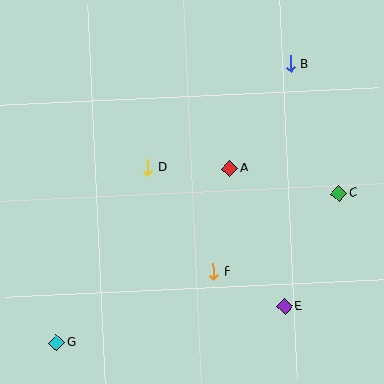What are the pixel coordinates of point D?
Point D is at (148, 168).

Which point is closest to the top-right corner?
Point B is closest to the top-right corner.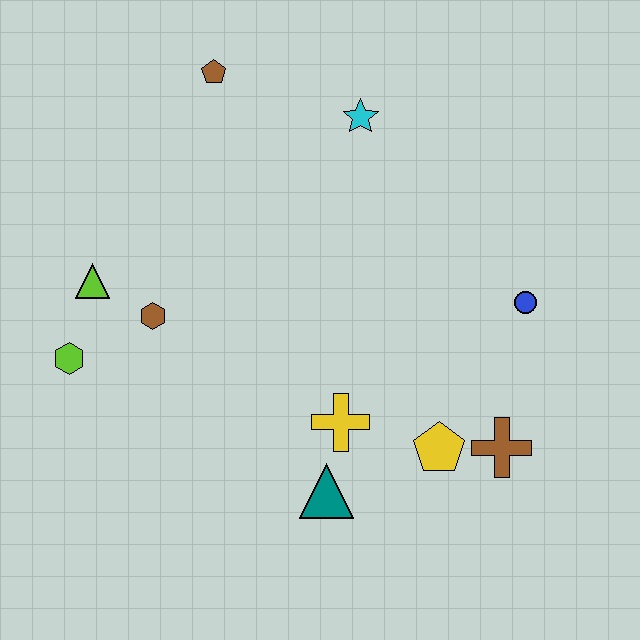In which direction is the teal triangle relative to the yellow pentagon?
The teal triangle is to the left of the yellow pentagon.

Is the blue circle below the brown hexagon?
No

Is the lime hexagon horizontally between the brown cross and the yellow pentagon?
No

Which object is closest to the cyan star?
The brown pentagon is closest to the cyan star.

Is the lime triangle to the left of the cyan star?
Yes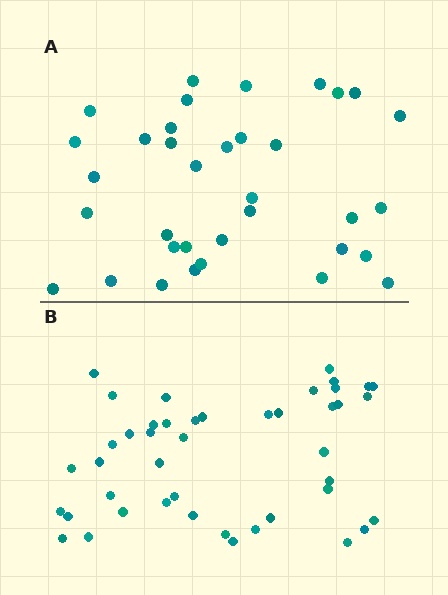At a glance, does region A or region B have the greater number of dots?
Region B (the bottom region) has more dots.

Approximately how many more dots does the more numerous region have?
Region B has roughly 8 or so more dots than region A.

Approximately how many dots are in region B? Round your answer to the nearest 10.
About 40 dots. (The exact count is 44, which rounds to 40.)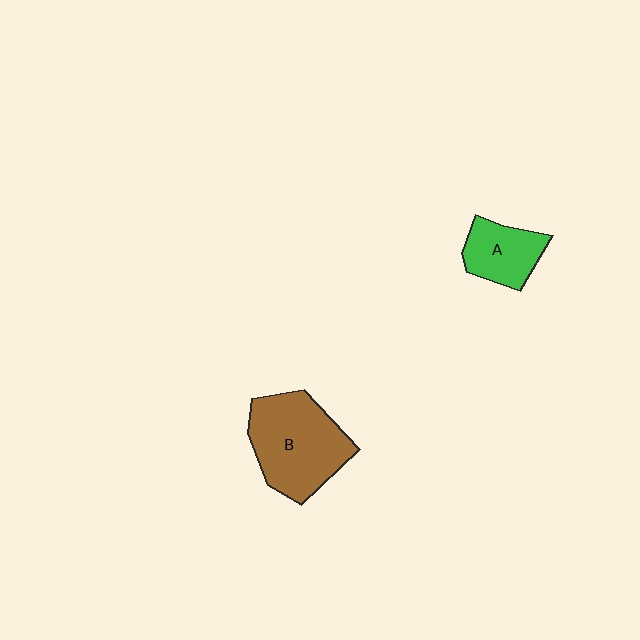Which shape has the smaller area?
Shape A (green).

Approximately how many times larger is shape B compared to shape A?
Approximately 1.9 times.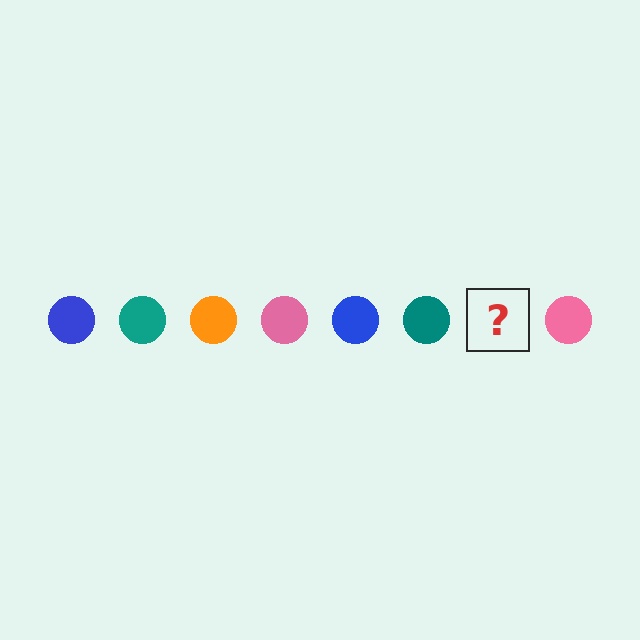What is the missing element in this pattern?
The missing element is an orange circle.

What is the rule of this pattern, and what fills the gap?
The rule is that the pattern cycles through blue, teal, orange, pink circles. The gap should be filled with an orange circle.